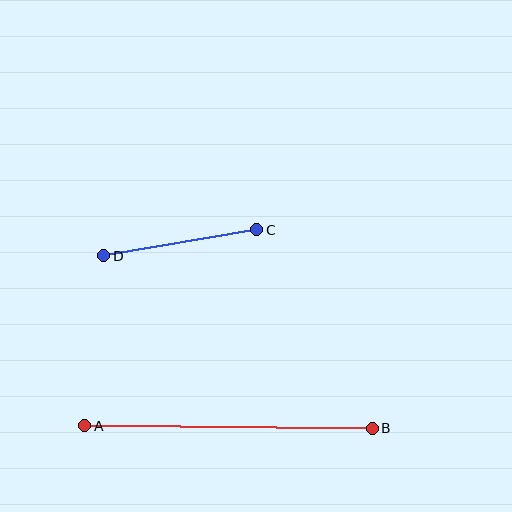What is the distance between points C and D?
The distance is approximately 155 pixels.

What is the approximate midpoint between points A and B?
The midpoint is at approximately (229, 427) pixels.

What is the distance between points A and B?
The distance is approximately 287 pixels.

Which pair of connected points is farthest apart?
Points A and B are farthest apart.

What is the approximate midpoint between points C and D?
The midpoint is at approximately (180, 243) pixels.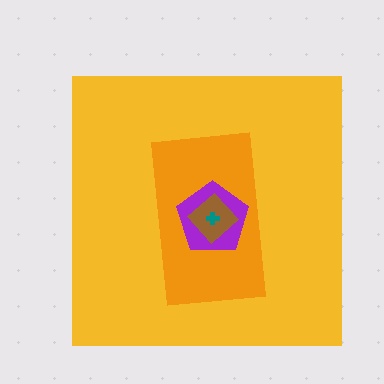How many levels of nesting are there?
5.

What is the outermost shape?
The yellow square.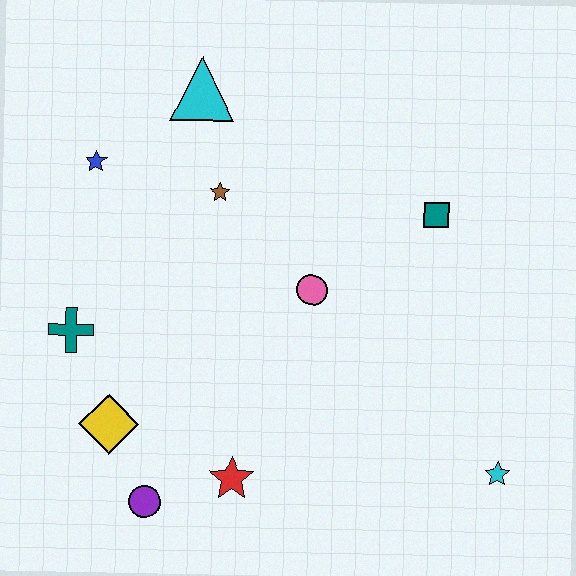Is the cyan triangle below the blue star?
No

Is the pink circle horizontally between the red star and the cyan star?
Yes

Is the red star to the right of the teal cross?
Yes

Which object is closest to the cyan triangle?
The brown star is closest to the cyan triangle.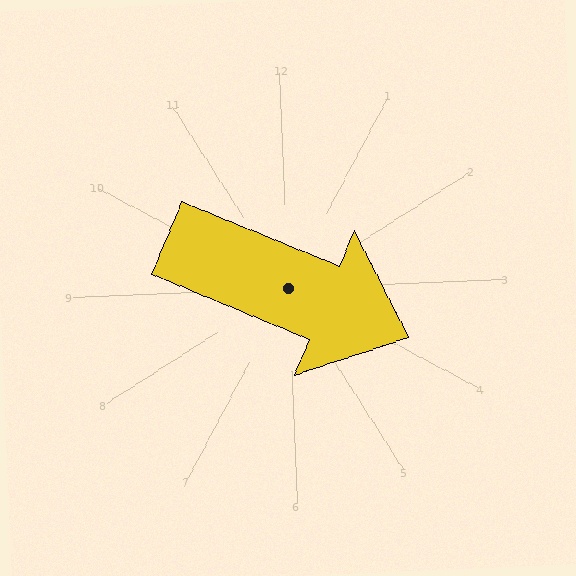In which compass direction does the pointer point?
Southeast.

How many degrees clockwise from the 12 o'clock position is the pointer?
Approximately 115 degrees.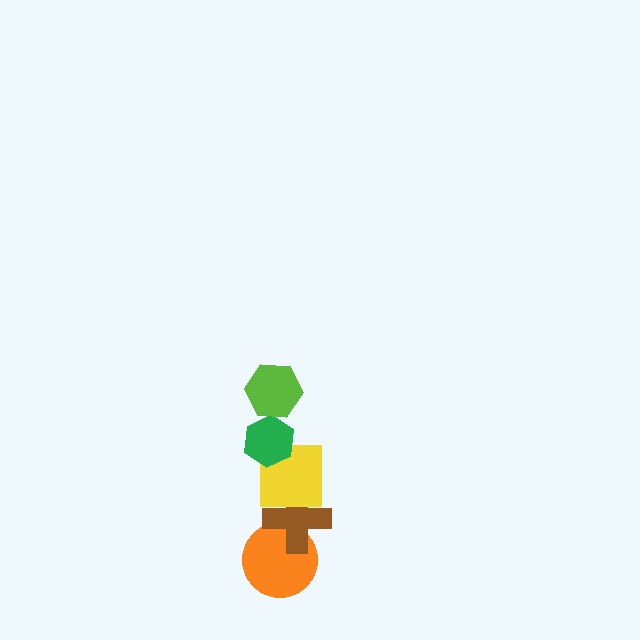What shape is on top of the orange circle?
The brown cross is on top of the orange circle.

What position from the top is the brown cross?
The brown cross is 4th from the top.